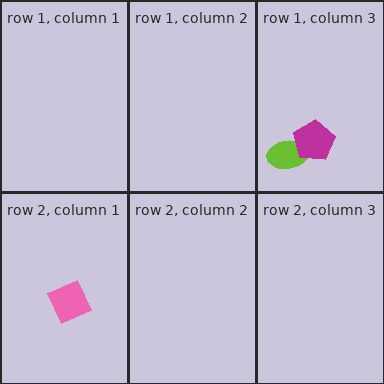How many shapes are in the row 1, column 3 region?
2.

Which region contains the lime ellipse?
The row 1, column 3 region.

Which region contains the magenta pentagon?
The row 1, column 3 region.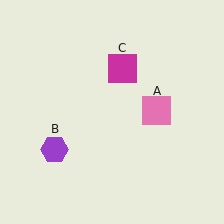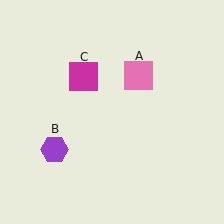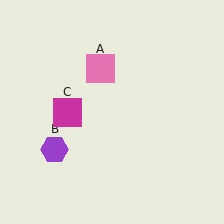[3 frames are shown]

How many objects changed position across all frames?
2 objects changed position: pink square (object A), magenta square (object C).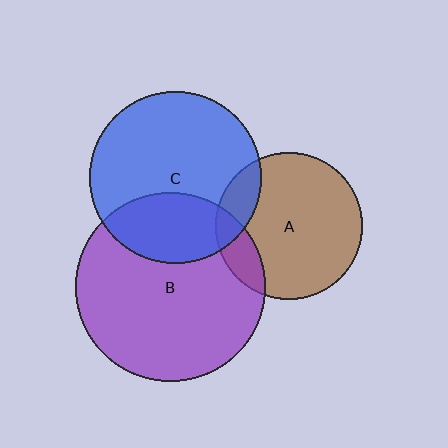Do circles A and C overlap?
Yes.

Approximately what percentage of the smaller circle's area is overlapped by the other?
Approximately 15%.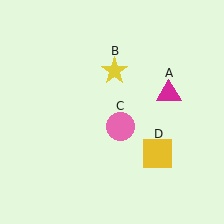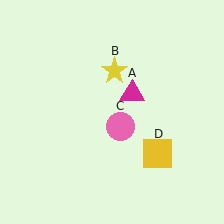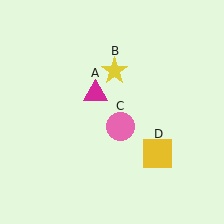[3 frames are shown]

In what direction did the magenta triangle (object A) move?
The magenta triangle (object A) moved left.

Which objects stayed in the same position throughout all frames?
Yellow star (object B) and pink circle (object C) and yellow square (object D) remained stationary.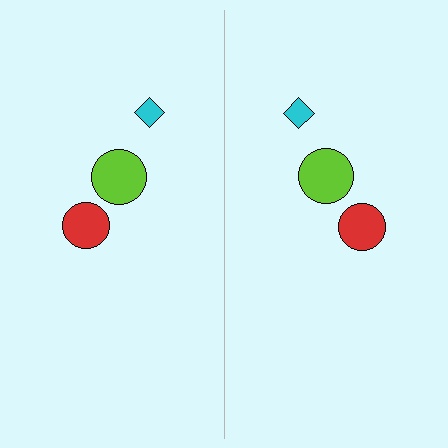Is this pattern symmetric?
Yes, this pattern has bilateral (reflection) symmetry.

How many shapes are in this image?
There are 6 shapes in this image.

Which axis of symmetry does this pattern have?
The pattern has a vertical axis of symmetry running through the center of the image.